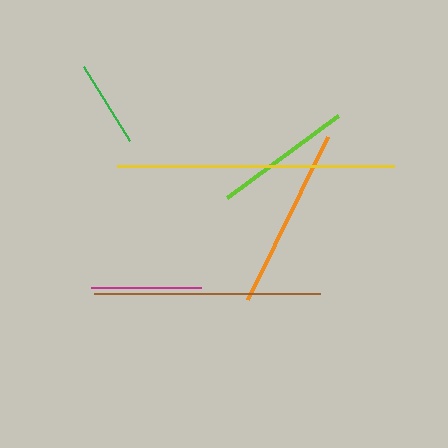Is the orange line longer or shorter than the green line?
The orange line is longer than the green line.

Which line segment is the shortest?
The green line is the shortest at approximately 87 pixels.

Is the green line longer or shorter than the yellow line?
The yellow line is longer than the green line.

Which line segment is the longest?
The yellow line is the longest at approximately 277 pixels.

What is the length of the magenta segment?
The magenta segment is approximately 110 pixels long.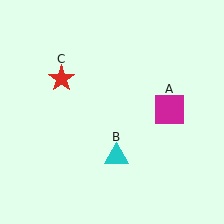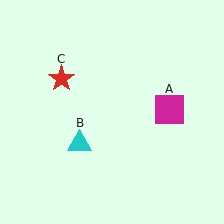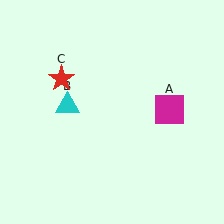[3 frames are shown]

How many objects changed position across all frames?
1 object changed position: cyan triangle (object B).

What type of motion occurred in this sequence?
The cyan triangle (object B) rotated clockwise around the center of the scene.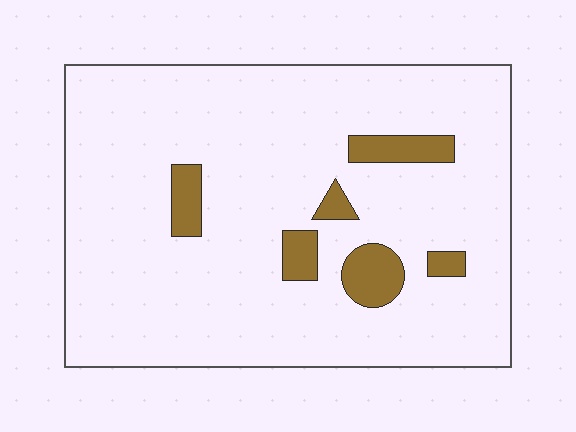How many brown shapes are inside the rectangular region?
6.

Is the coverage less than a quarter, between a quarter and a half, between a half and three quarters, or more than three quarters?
Less than a quarter.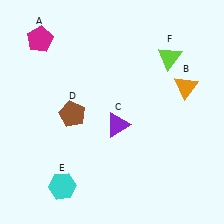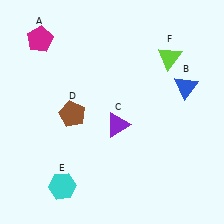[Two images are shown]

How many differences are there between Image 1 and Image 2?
There is 1 difference between the two images.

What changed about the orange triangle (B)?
In Image 1, B is orange. In Image 2, it changed to blue.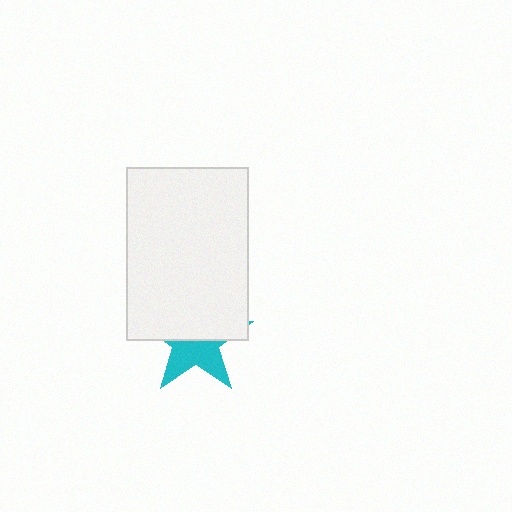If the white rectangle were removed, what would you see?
You would see the complete cyan star.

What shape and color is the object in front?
The object in front is a white rectangle.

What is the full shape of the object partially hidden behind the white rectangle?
The partially hidden object is a cyan star.